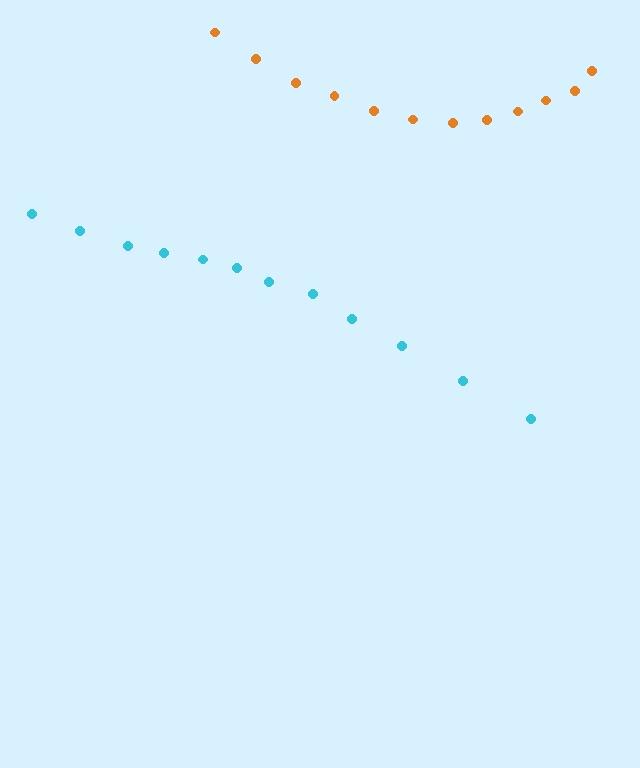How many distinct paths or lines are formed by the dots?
There are 2 distinct paths.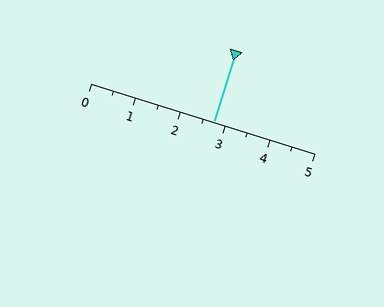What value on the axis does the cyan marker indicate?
The marker indicates approximately 2.8.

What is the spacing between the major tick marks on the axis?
The major ticks are spaced 1 apart.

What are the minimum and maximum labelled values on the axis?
The axis runs from 0 to 5.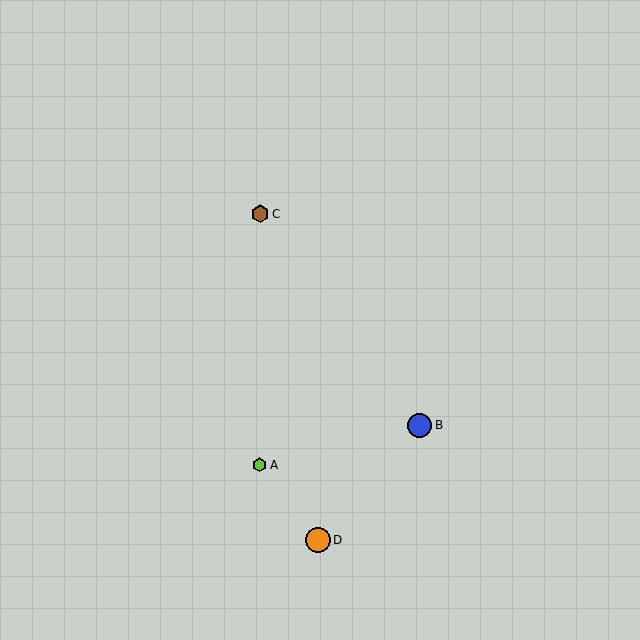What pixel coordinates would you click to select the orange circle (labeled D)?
Click at (318, 540) to select the orange circle D.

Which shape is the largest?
The orange circle (labeled D) is the largest.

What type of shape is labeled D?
Shape D is an orange circle.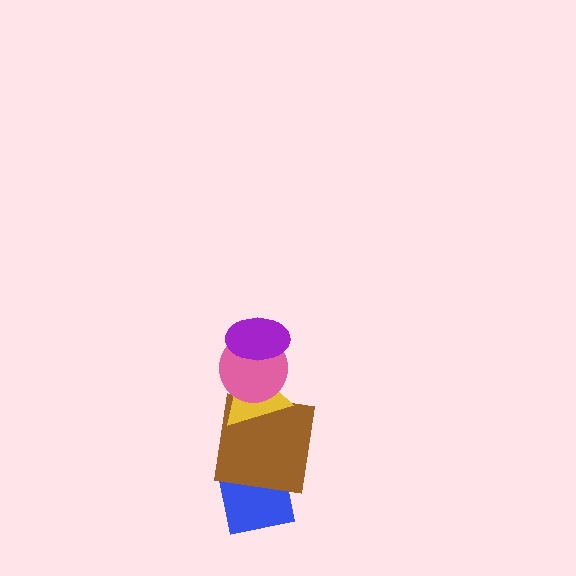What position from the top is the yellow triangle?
The yellow triangle is 3rd from the top.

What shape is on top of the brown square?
The yellow triangle is on top of the brown square.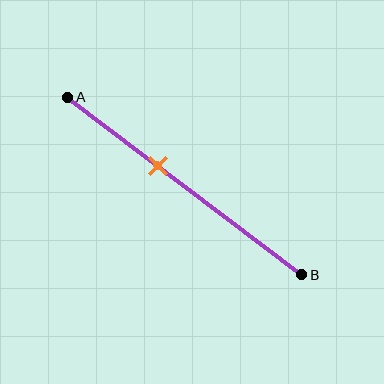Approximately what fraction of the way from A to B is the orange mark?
The orange mark is approximately 40% of the way from A to B.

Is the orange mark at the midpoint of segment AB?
No, the mark is at about 40% from A, not at the 50% midpoint.